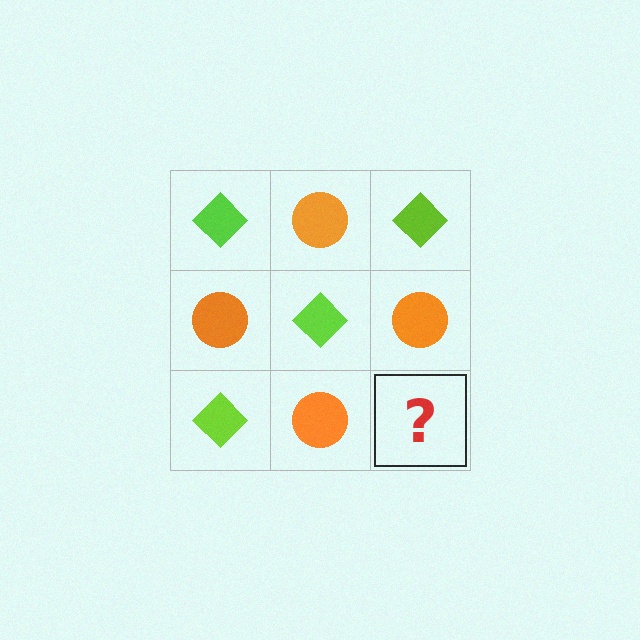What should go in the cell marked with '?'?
The missing cell should contain a lime diamond.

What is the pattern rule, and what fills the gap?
The rule is that it alternates lime diamond and orange circle in a checkerboard pattern. The gap should be filled with a lime diamond.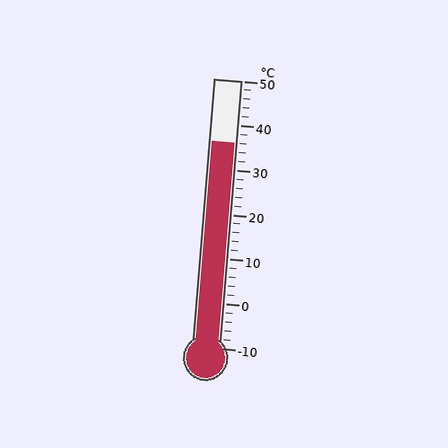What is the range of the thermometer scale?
The thermometer scale ranges from -10°C to 50°C.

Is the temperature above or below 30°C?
The temperature is above 30°C.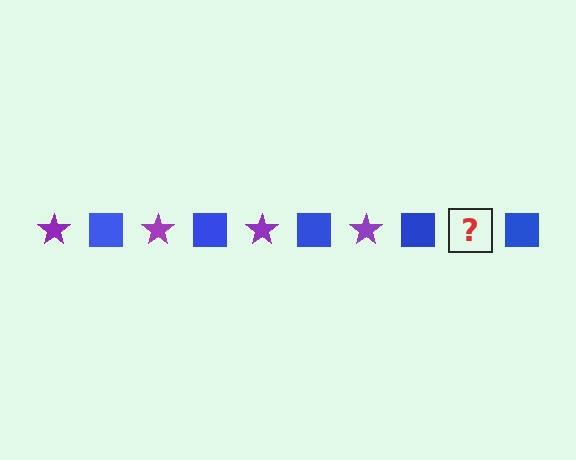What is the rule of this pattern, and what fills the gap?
The rule is that the pattern alternates between purple star and blue square. The gap should be filled with a purple star.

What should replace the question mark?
The question mark should be replaced with a purple star.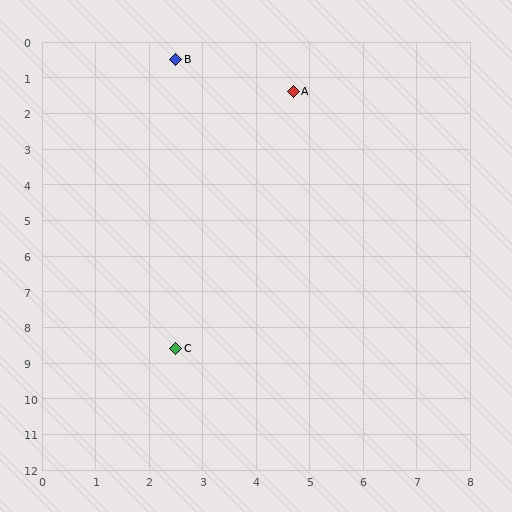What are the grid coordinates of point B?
Point B is at approximately (2.5, 0.5).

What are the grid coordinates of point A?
Point A is at approximately (4.7, 1.4).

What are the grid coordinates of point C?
Point C is at approximately (2.5, 8.6).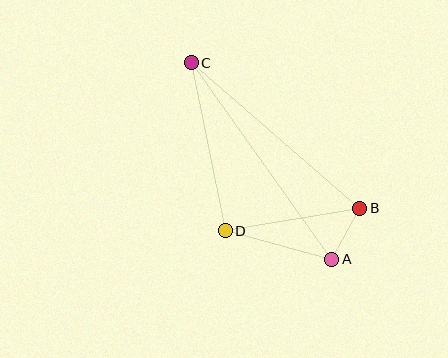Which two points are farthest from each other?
Points A and C are farthest from each other.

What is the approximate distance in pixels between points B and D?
The distance between B and D is approximately 137 pixels.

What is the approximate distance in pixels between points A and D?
The distance between A and D is approximately 111 pixels.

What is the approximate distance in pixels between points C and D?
The distance between C and D is approximately 171 pixels.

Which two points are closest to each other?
Points A and B are closest to each other.